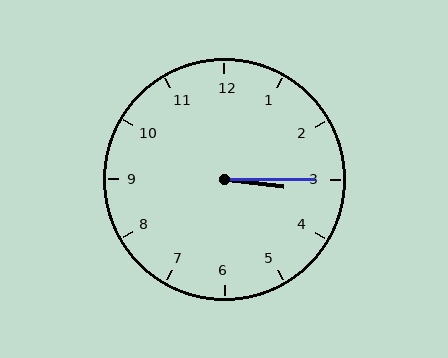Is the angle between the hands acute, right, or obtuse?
It is acute.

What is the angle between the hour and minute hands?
Approximately 8 degrees.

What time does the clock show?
3:15.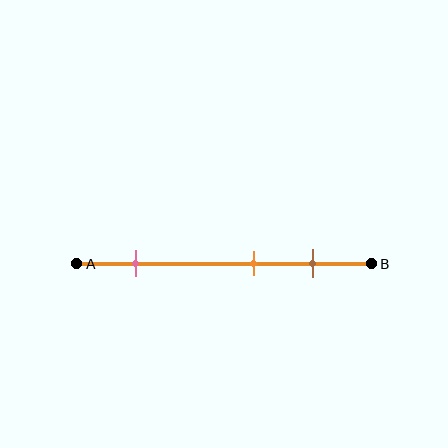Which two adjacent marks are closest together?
The orange and brown marks are the closest adjacent pair.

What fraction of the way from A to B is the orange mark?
The orange mark is approximately 60% (0.6) of the way from A to B.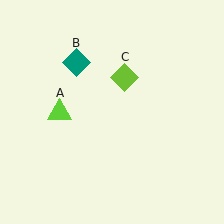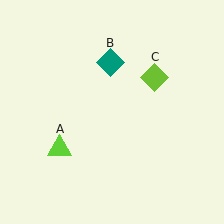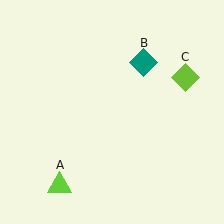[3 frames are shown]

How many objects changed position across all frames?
3 objects changed position: lime triangle (object A), teal diamond (object B), lime diamond (object C).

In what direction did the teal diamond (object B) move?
The teal diamond (object B) moved right.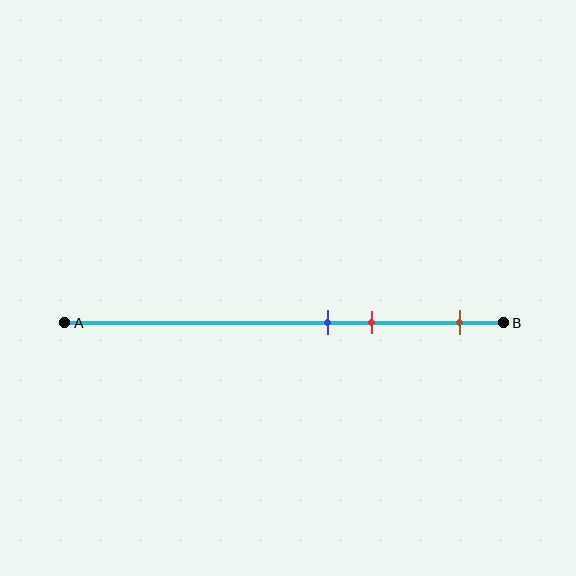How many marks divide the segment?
There are 3 marks dividing the segment.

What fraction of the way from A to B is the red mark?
The red mark is approximately 70% (0.7) of the way from A to B.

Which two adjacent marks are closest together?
The blue and red marks are the closest adjacent pair.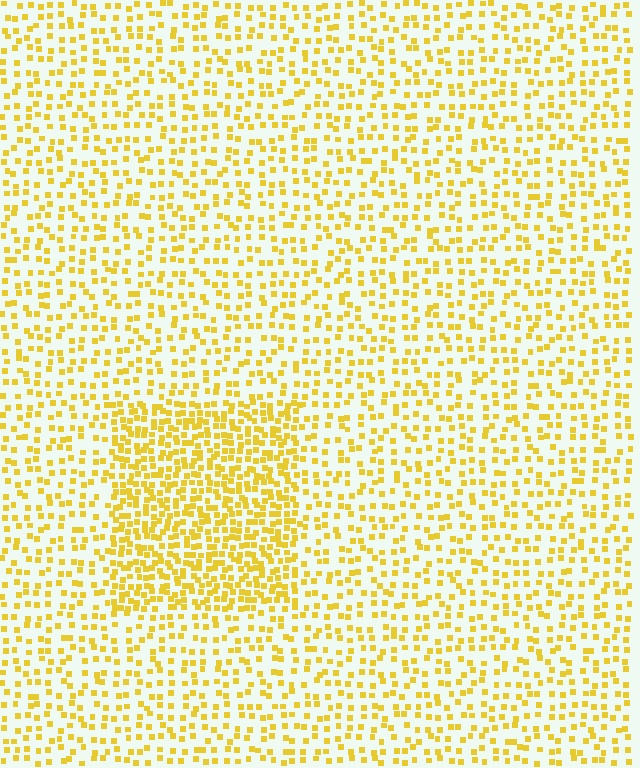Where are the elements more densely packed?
The elements are more densely packed inside the rectangle boundary.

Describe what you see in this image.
The image contains small yellow elements arranged at two different densities. A rectangle-shaped region is visible where the elements are more densely packed than the surrounding area.